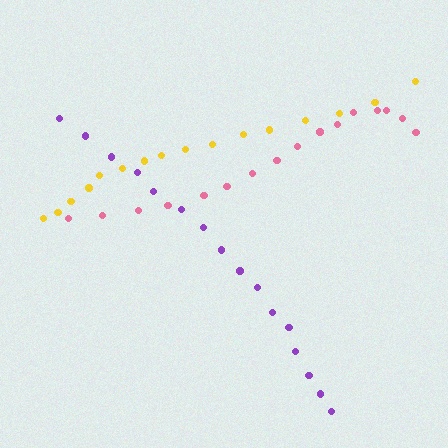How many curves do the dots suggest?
There are 3 distinct paths.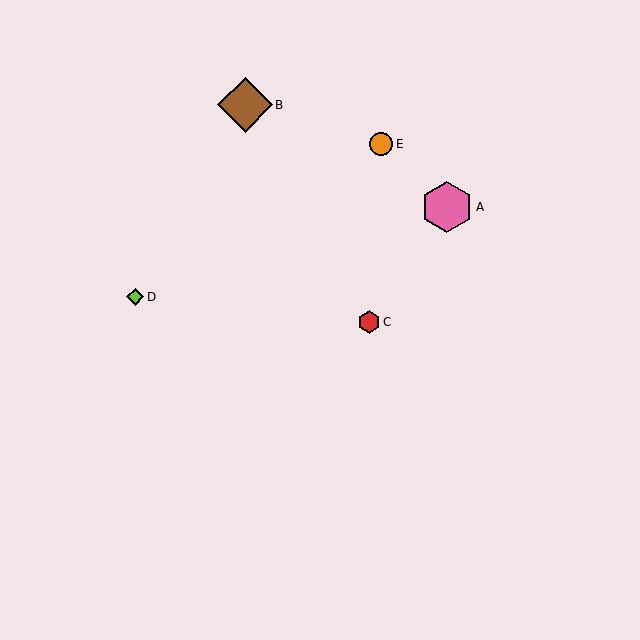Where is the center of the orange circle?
The center of the orange circle is at (381, 144).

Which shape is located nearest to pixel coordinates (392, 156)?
The orange circle (labeled E) at (381, 144) is nearest to that location.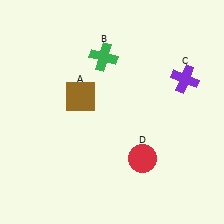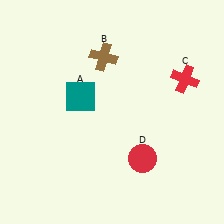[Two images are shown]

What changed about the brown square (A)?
In Image 1, A is brown. In Image 2, it changed to teal.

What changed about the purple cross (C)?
In Image 1, C is purple. In Image 2, it changed to red.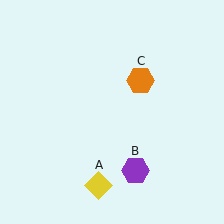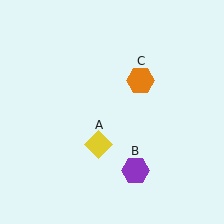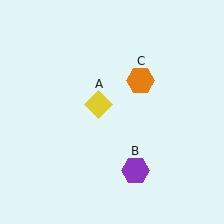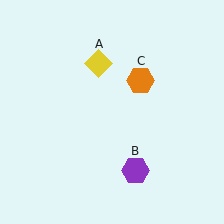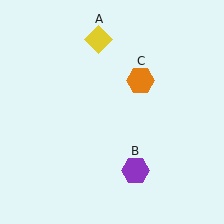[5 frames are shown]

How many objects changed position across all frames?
1 object changed position: yellow diamond (object A).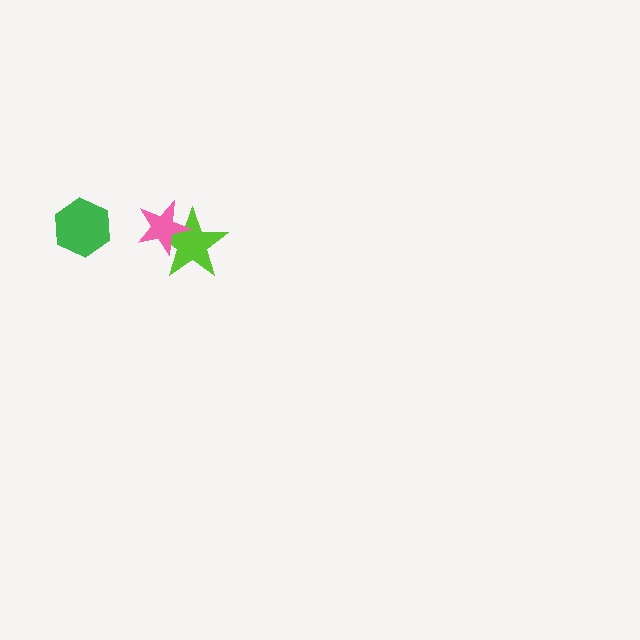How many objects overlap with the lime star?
1 object overlaps with the lime star.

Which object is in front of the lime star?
The pink star is in front of the lime star.